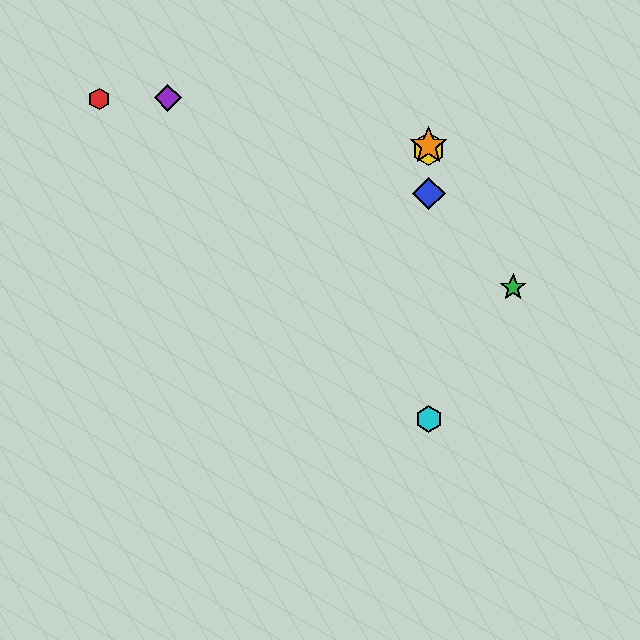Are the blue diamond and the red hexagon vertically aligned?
No, the blue diamond is at x≈429 and the red hexagon is at x≈99.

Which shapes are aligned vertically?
The blue diamond, the yellow hexagon, the orange star, the cyan hexagon are aligned vertically.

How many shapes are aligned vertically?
4 shapes (the blue diamond, the yellow hexagon, the orange star, the cyan hexagon) are aligned vertically.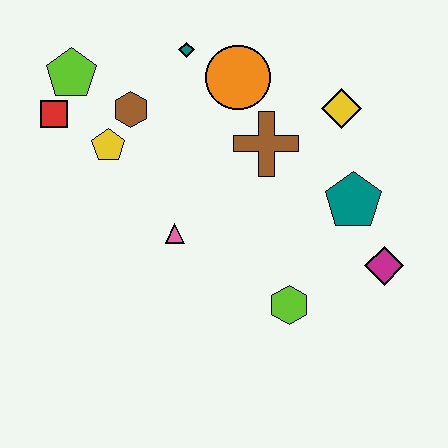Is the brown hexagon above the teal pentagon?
Yes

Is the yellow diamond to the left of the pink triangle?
No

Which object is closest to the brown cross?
The orange circle is closest to the brown cross.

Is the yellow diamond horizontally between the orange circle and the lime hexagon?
No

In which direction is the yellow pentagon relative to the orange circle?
The yellow pentagon is to the left of the orange circle.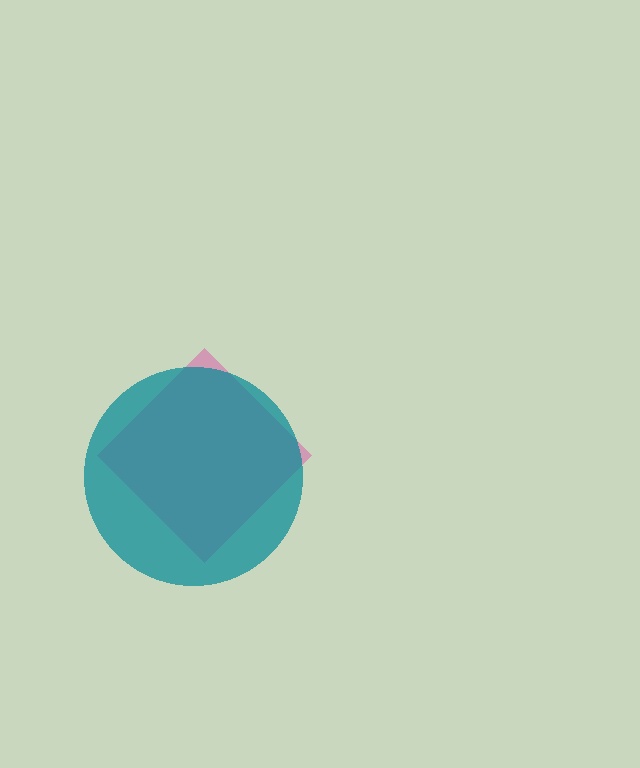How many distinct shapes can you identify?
There are 2 distinct shapes: a pink diamond, a teal circle.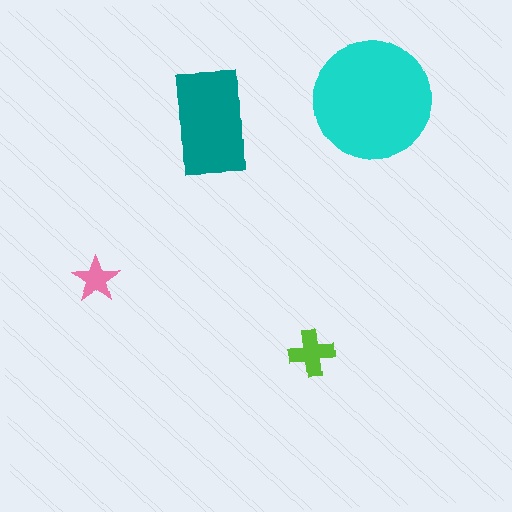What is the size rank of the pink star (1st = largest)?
4th.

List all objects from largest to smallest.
The cyan circle, the teal rectangle, the lime cross, the pink star.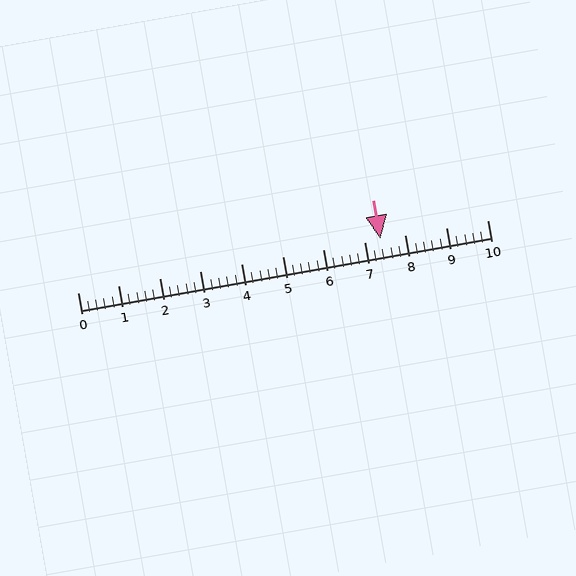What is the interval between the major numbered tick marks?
The major tick marks are spaced 1 units apart.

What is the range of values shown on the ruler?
The ruler shows values from 0 to 10.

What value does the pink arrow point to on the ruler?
The pink arrow points to approximately 7.4.